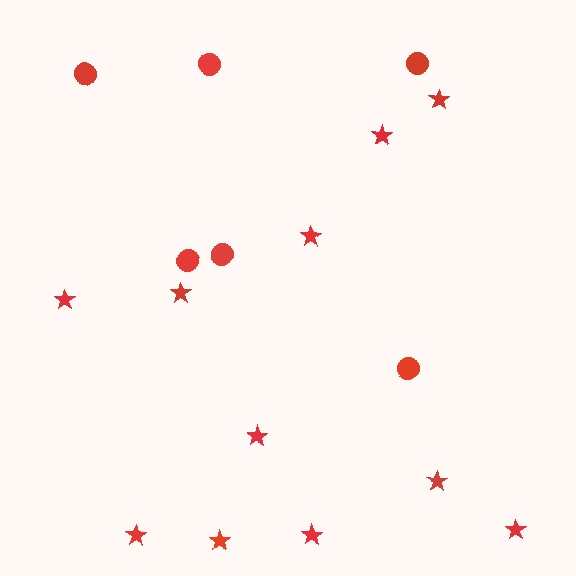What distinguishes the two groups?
There are 2 groups: one group of stars (11) and one group of circles (6).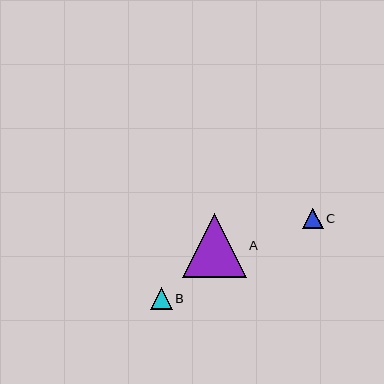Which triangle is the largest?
Triangle A is the largest with a size of approximately 64 pixels.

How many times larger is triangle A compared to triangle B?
Triangle A is approximately 2.9 times the size of triangle B.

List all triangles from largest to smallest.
From largest to smallest: A, B, C.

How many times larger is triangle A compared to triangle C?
Triangle A is approximately 3.2 times the size of triangle C.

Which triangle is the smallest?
Triangle C is the smallest with a size of approximately 20 pixels.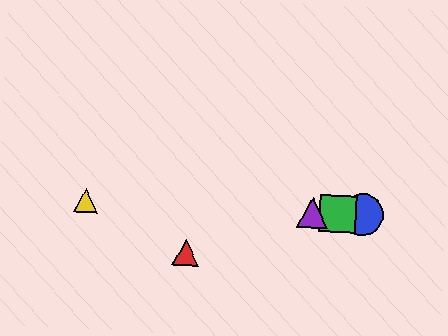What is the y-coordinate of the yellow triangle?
The yellow triangle is at y≈201.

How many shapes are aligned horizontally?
4 shapes (the blue circle, the green square, the yellow triangle, the purple triangle) are aligned horizontally.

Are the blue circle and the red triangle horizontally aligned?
No, the blue circle is at y≈215 and the red triangle is at y≈253.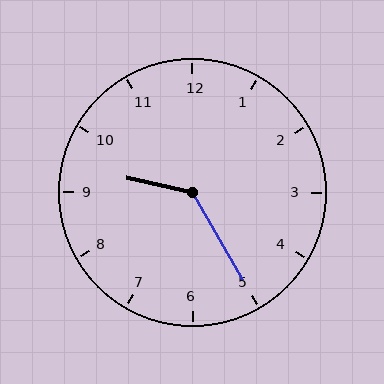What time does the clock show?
9:25.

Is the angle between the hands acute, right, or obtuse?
It is obtuse.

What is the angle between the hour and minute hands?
Approximately 132 degrees.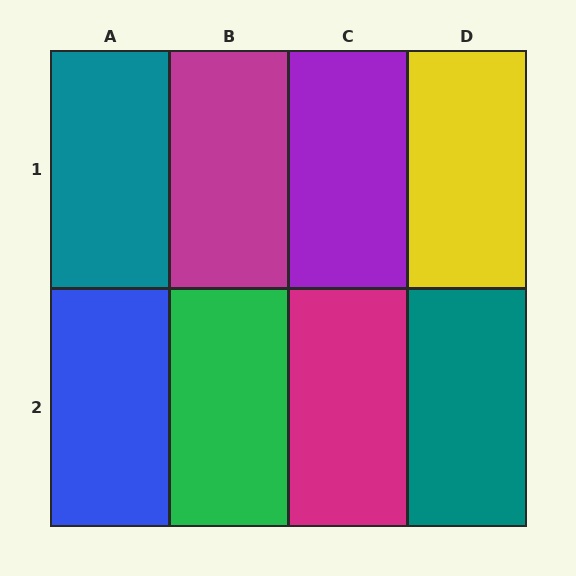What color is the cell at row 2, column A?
Blue.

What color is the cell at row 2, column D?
Teal.